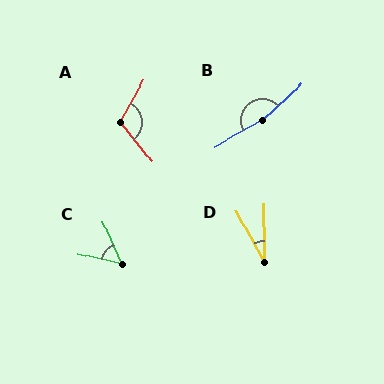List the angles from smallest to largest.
D (29°), C (54°), A (111°), B (167°).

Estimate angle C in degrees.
Approximately 54 degrees.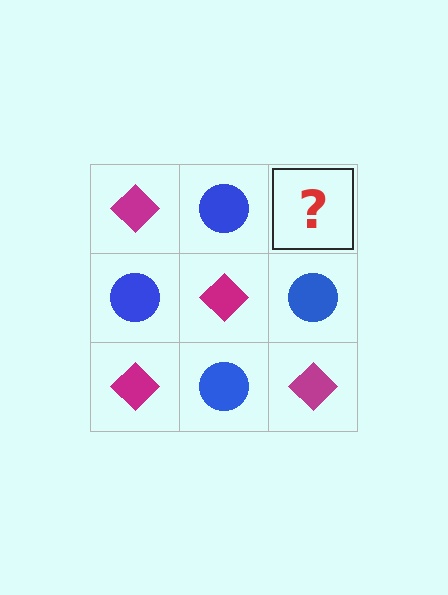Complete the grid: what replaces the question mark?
The question mark should be replaced with a magenta diamond.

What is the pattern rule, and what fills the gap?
The rule is that it alternates magenta diamond and blue circle in a checkerboard pattern. The gap should be filled with a magenta diamond.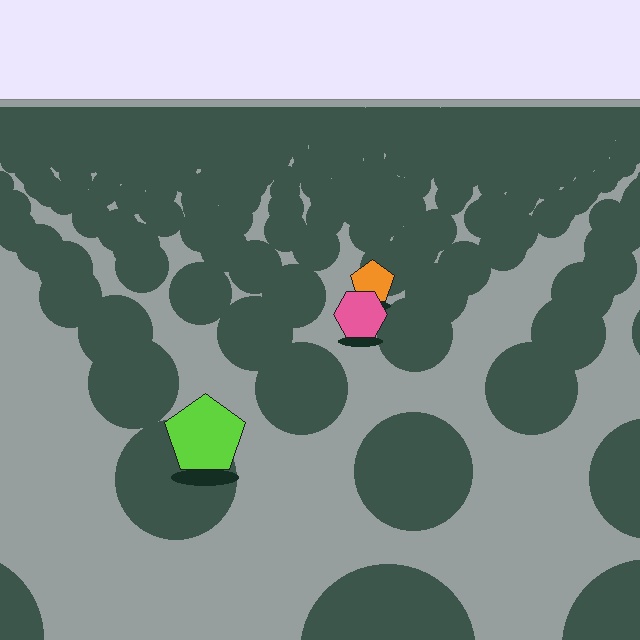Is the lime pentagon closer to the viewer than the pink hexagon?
Yes. The lime pentagon is closer — you can tell from the texture gradient: the ground texture is coarser near it.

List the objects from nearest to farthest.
From nearest to farthest: the lime pentagon, the pink hexagon, the orange pentagon.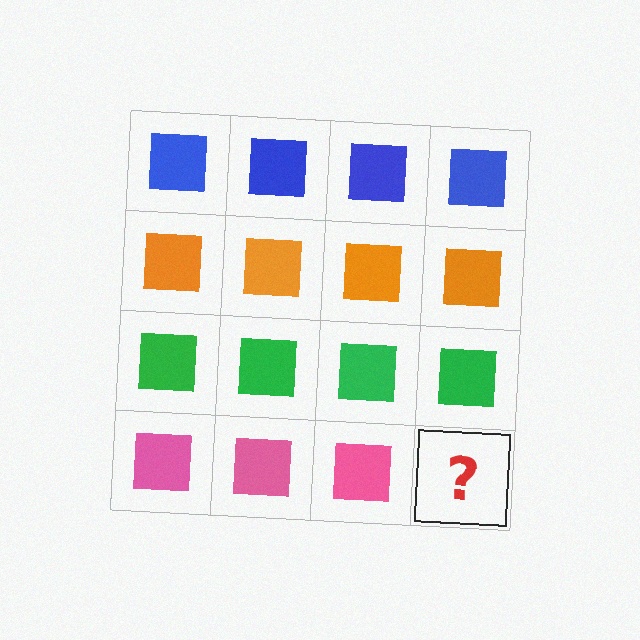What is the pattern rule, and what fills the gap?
The rule is that each row has a consistent color. The gap should be filled with a pink square.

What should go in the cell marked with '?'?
The missing cell should contain a pink square.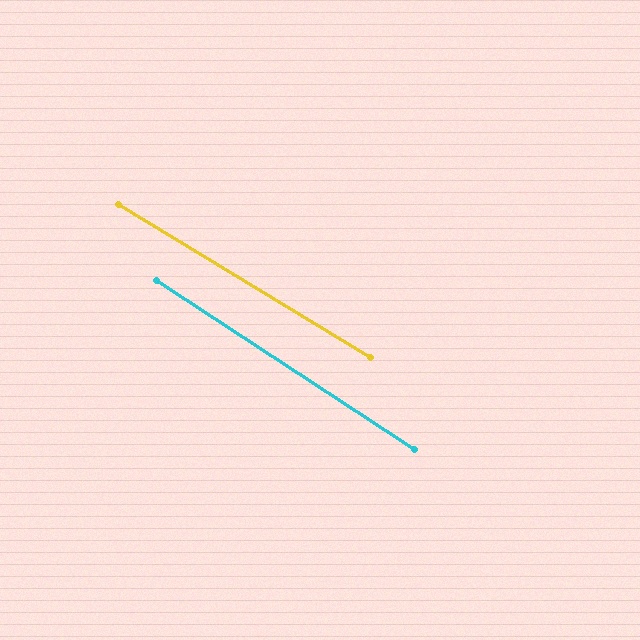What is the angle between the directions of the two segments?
Approximately 2 degrees.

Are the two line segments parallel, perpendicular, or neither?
Parallel — their directions differ by only 1.9°.